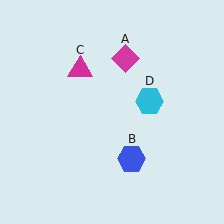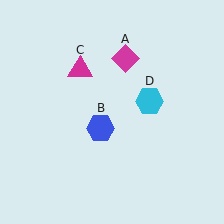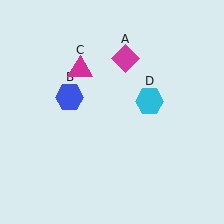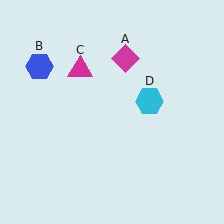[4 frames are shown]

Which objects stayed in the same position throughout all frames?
Magenta diamond (object A) and magenta triangle (object C) and cyan hexagon (object D) remained stationary.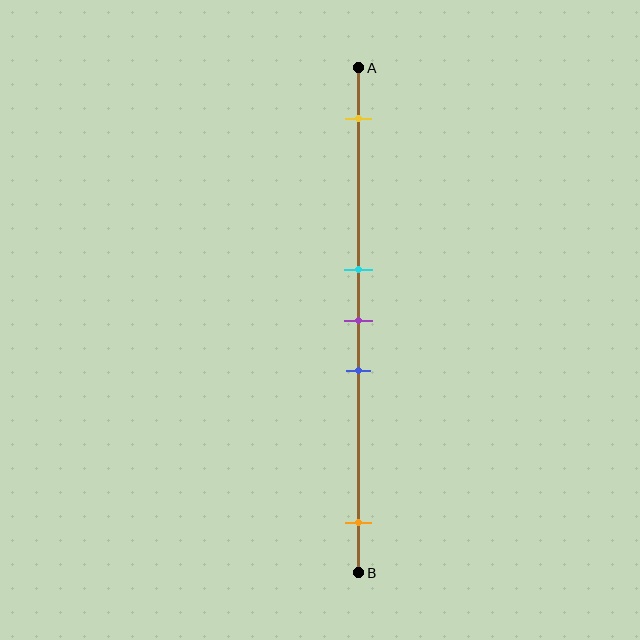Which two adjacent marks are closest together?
The cyan and purple marks are the closest adjacent pair.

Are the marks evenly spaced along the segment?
No, the marks are not evenly spaced.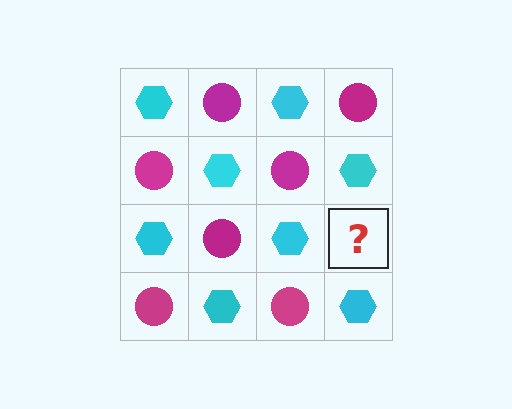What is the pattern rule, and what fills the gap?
The rule is that it alternates cyan hexagon and magenta circle in a checkerboard pattern. The gap should be filled with a magenta circle.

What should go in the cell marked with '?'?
The missing cell should contain a magenta circle.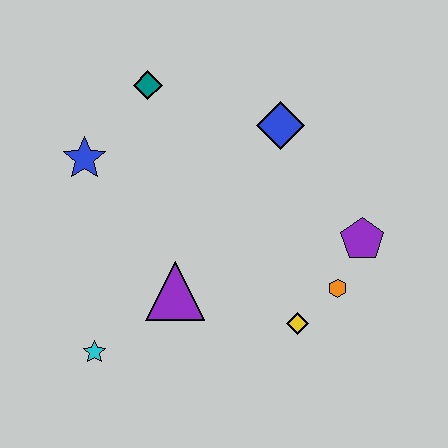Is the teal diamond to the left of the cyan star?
No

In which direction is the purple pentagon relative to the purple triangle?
The purple pentagon is to the right of the purple triangle.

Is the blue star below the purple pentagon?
No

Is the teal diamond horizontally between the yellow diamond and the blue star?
Yes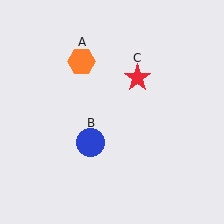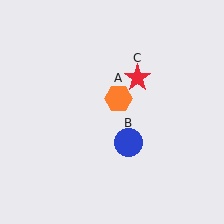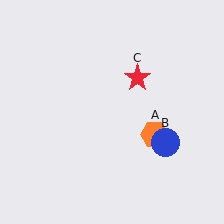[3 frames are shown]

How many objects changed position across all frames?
2 objects changed position: orange hexagon (object A), blue circle (object B).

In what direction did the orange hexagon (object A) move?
The orange hexagon (object A) moved down and to the right.